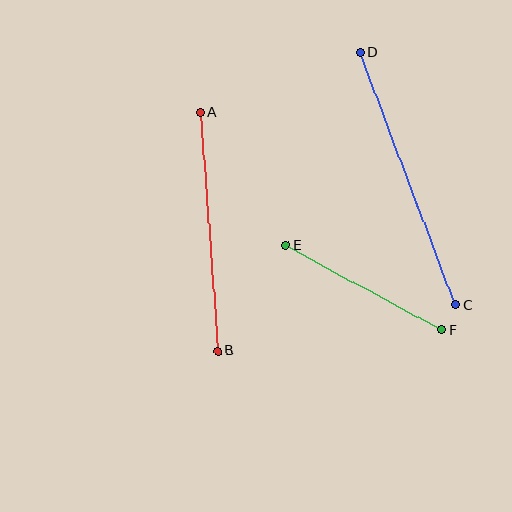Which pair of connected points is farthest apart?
Points C and D are farthest apart.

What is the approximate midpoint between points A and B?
The midpoint is at approximately (209, 232) pixels.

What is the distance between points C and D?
The distance is approximately 270 pixels.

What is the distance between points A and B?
The distance is approximately 240 pixels.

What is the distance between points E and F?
The distance is approximately 178 pixels.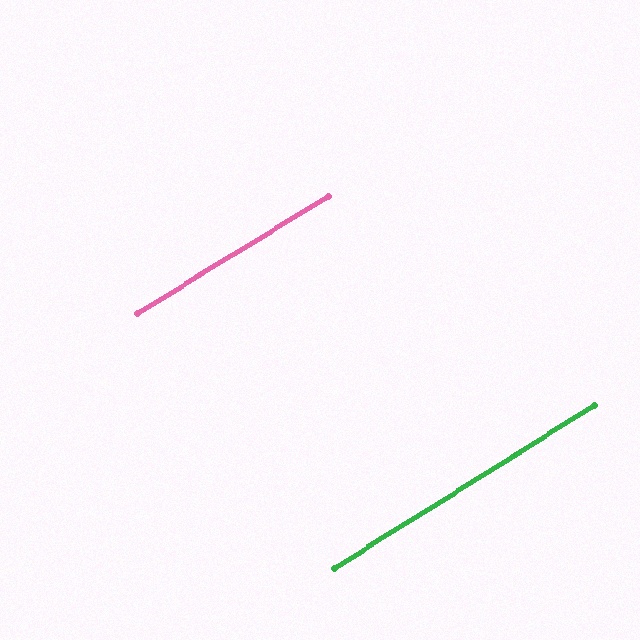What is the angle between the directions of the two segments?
Approximately 0 degrees.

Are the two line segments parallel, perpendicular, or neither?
Parallel — their directions differ by only 0.5°.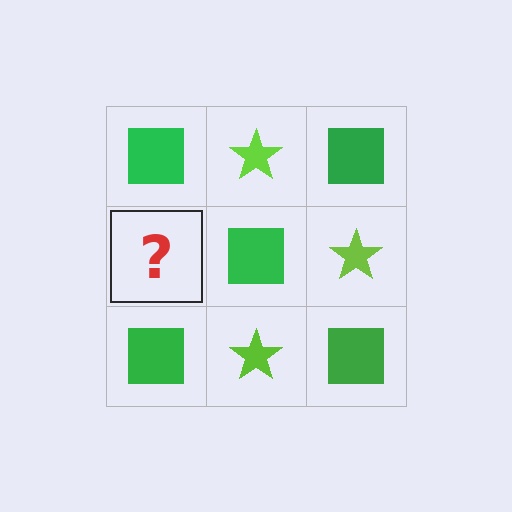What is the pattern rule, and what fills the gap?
The rule is that it alternates green square and lime star in a checkerboard pattern. The gap should be filled with a lime star.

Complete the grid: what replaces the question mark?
The question mark should be replaced with a lime star.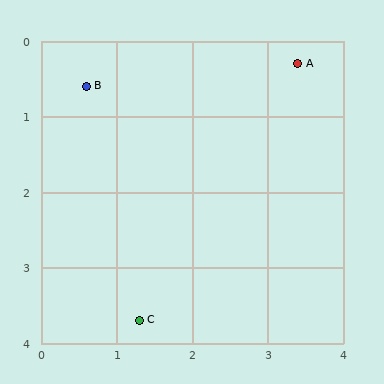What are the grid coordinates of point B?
Point B is at approximately (0.6, 0.6).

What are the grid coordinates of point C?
Point C is at approximately (1.3, 3.7).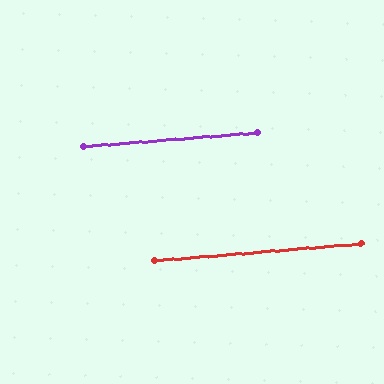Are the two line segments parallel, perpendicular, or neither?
Parallel — their directions differ by only 0.1°.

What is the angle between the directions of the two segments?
Approximately 0 degrees.